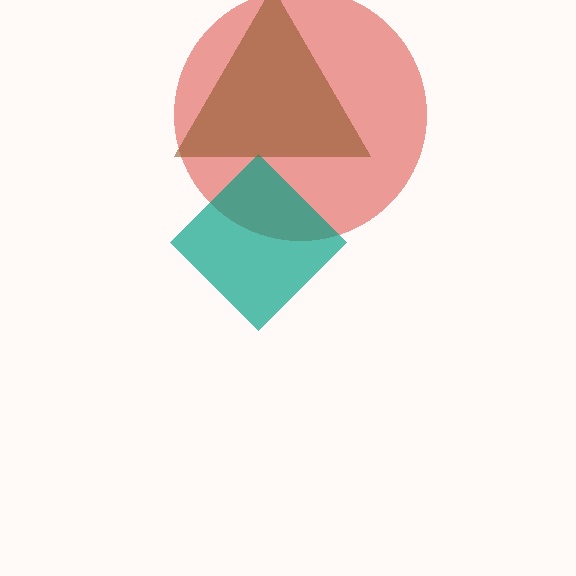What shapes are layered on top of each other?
The layered shapes are: a red circle, a teal diamond, a brown triangle.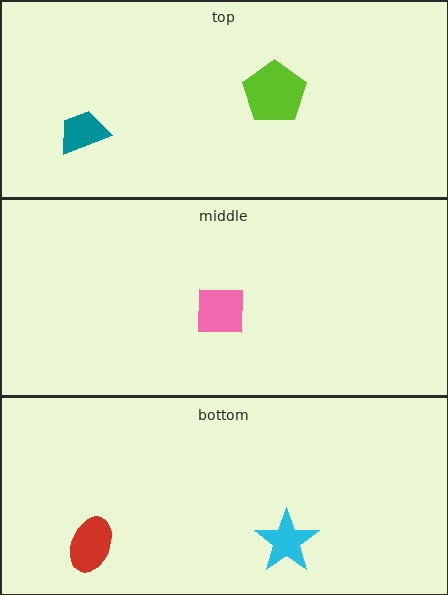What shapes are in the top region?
The lime pentagon, the teal trapezoid.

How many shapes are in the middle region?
1.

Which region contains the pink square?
The middle region.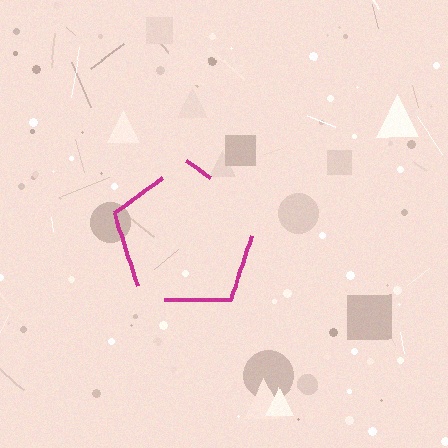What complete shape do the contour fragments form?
The contour fragments form a pentagon.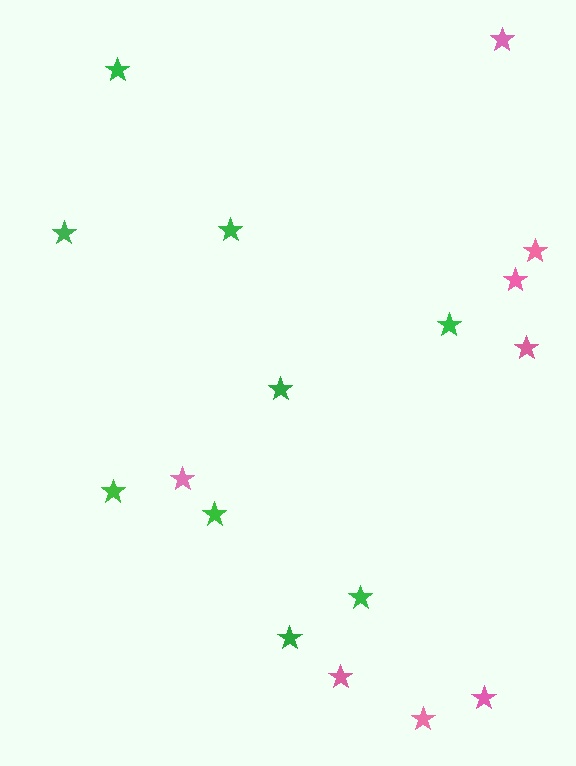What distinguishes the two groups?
There are 2 groups: one group of green stars (9) and one group of pink stars (8).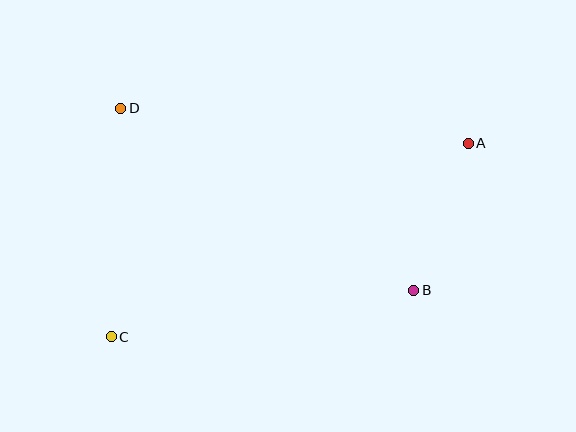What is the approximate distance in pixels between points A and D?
The distance between A and D is approximately 349 pixels.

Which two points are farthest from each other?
Points A and C are farthest from each other.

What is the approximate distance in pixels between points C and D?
The distance between C and D is approximately 229 pixels.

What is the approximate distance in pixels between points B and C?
The distance between B and C is approximately 306 pixels.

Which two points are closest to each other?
Points A and B are closest to each other.